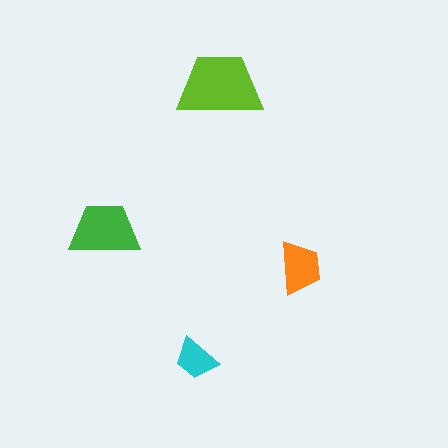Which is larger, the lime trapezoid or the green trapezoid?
The lime one.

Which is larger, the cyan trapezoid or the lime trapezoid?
The lime one.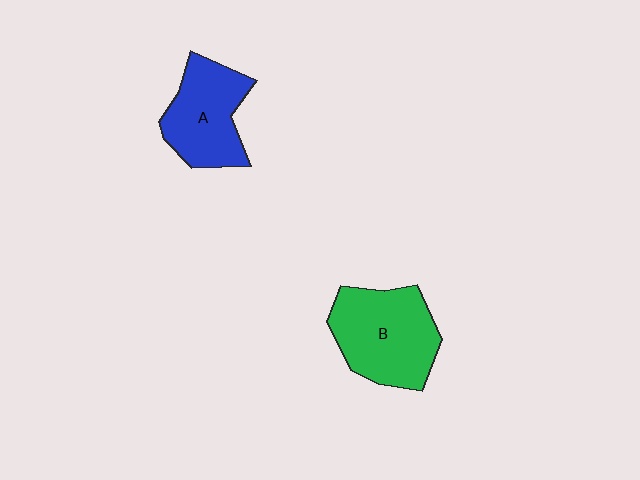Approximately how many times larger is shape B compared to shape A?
Approximately 1.2 times.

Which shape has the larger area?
Shape B (green).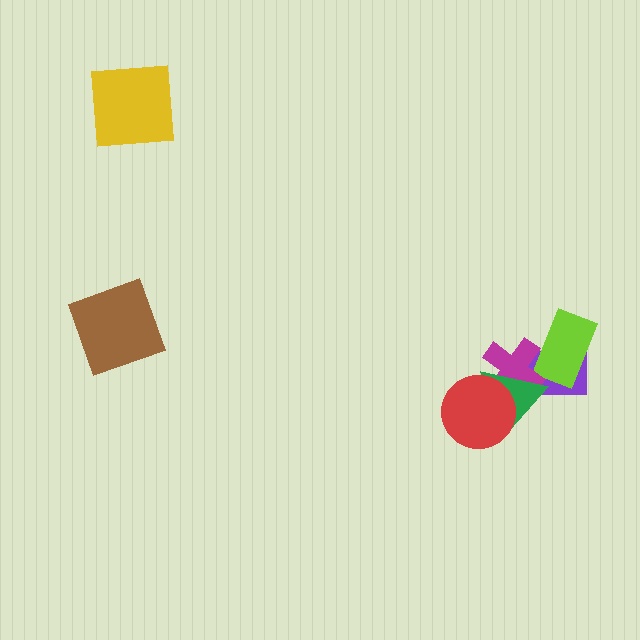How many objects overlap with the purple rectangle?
3 objects overlap with the purple rectangle.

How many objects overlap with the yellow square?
0 objects overlap with the yellow square.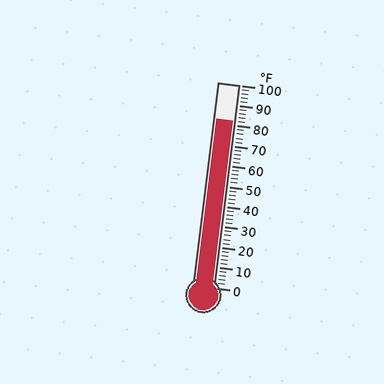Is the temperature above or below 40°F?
The temperature is above 40°F.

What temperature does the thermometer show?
The thermometer shows approximately 82°F.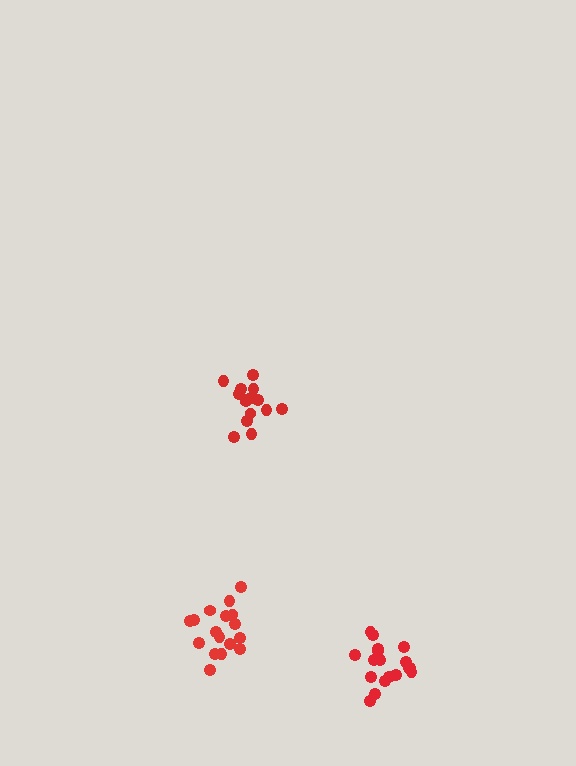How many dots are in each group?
Group 1: 18 dots, Group 2: 17 dots, Group 3: 14 dots (49 total).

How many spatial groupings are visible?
There are 3 spatial groupings.